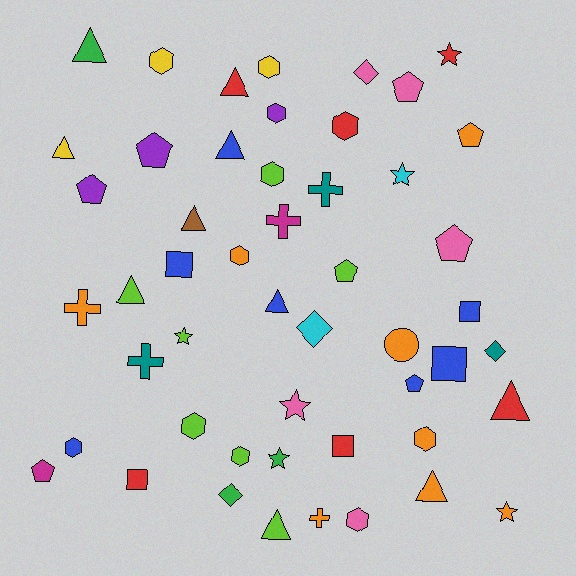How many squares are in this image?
There are 5 squares.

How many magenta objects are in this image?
There are 2 magenta objects.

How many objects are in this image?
There are 50 objects.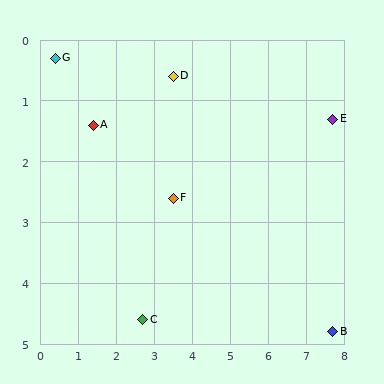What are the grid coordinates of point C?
Point C is at approximately (2.7, 4.6).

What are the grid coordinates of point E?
Point E is at approximately (7.7, 1.3).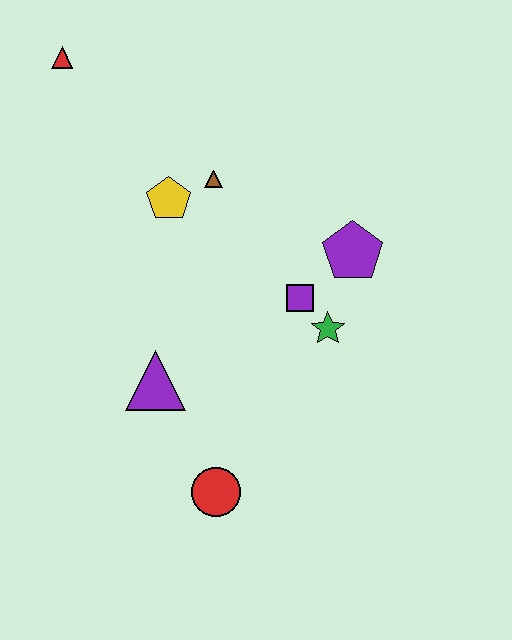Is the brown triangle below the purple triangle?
No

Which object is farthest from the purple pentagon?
The red triangle is farthest from the purple pentagon.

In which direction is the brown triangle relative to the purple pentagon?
The brown triangle is to the left of the purple pentagon.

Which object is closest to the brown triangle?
The yellow pentagon is closest to the brown triangle.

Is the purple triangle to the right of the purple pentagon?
No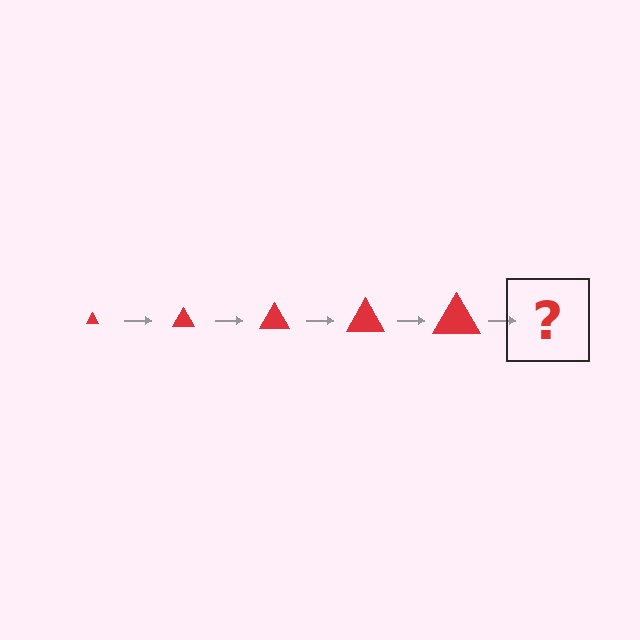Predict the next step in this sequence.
The next step is a red triangle, larger than the previous one.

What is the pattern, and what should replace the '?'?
The pattern is that the triangle gets progressively larger each step. The '?' should be a red triangle, larger than the previous one.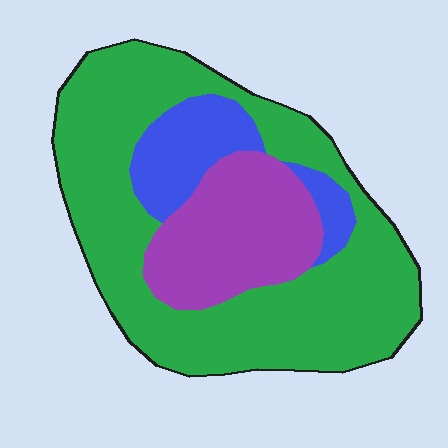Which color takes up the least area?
Blue, at roughly 15%.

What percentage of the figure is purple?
Purple covers 22% of the figure.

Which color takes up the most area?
Green, at roughly 65%.